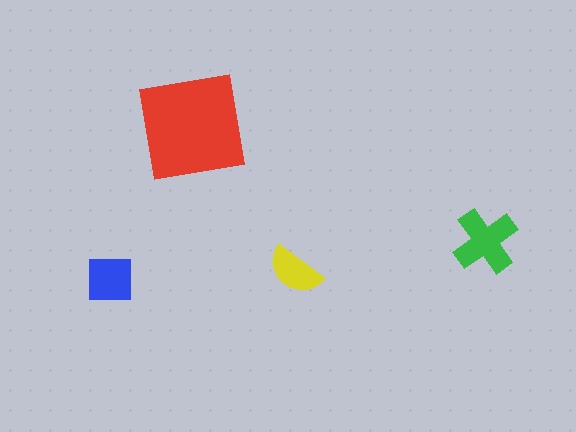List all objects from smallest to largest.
The yellow semicircle, the blue square, the green cross, the red square.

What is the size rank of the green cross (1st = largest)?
2nd.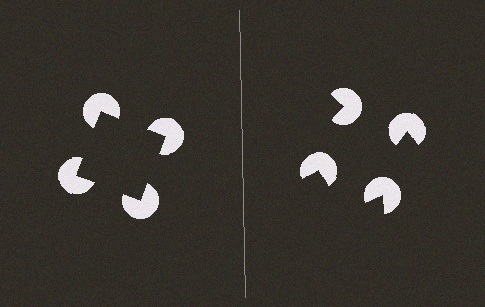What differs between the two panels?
The pac-man discs are positioned identically on both sides; only the wedge orientations differ. On the left they align to a square; on the right they are misaligned.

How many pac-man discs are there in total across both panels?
8 — 4 on each side.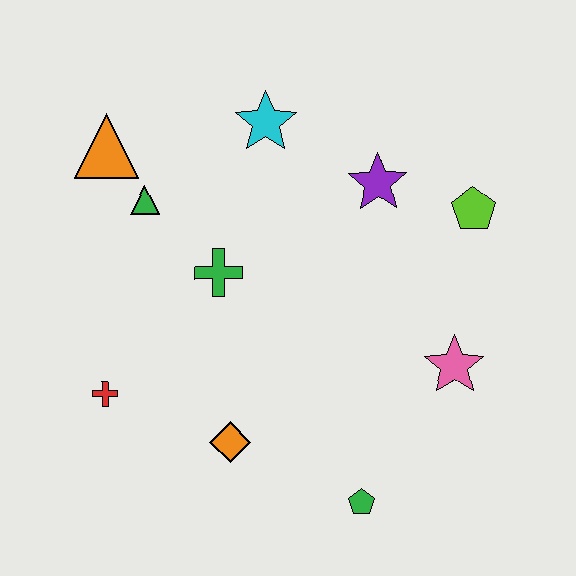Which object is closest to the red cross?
The orange diamond is closest to the red cross.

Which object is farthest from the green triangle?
The green pentagon is farthest from the green triangle.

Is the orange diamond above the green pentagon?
Yes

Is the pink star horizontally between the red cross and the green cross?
No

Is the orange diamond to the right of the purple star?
No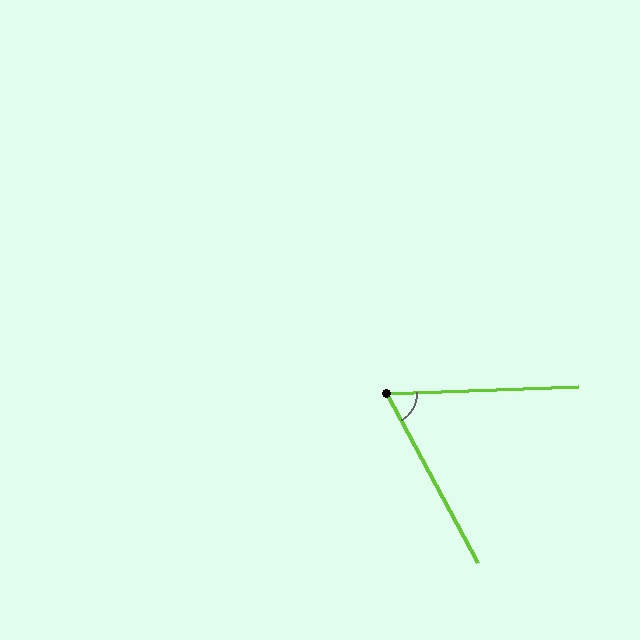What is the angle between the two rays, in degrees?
Approximately 64 degrees.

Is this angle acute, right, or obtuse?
It is acute.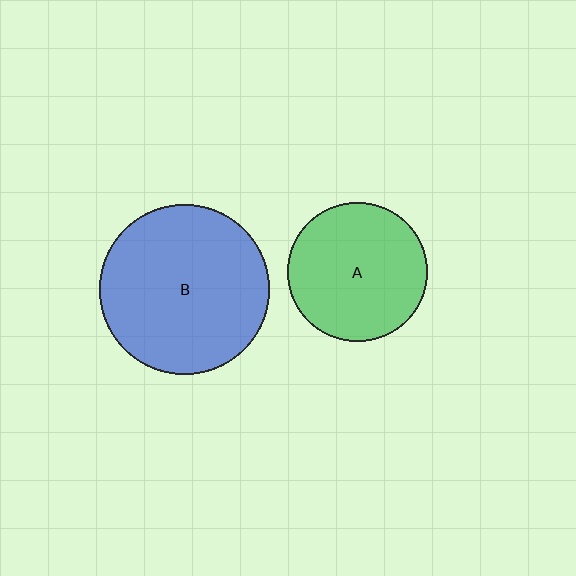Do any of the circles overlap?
No, none of the circles overlap.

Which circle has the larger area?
Circle B (blue).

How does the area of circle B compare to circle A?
Approximately 1.5 times.